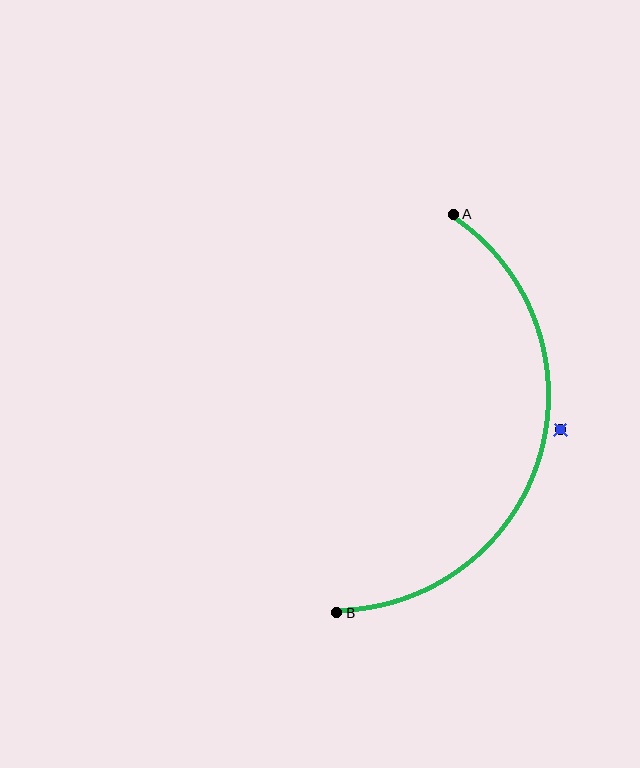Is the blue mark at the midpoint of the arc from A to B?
No — the blue mark does not lie on the arc at all. It sits slightly outside the curve.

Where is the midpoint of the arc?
The arc midpoint is the point on the curve farthest from the straight line joining A and B. It sits to the right of that line.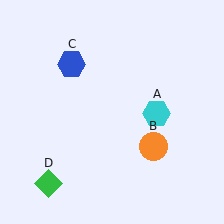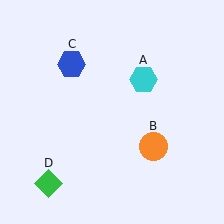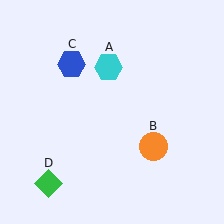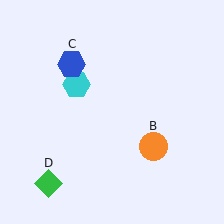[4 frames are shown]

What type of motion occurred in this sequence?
The cyan hexagon (object A) rotated counterclockwise around the center of the scene.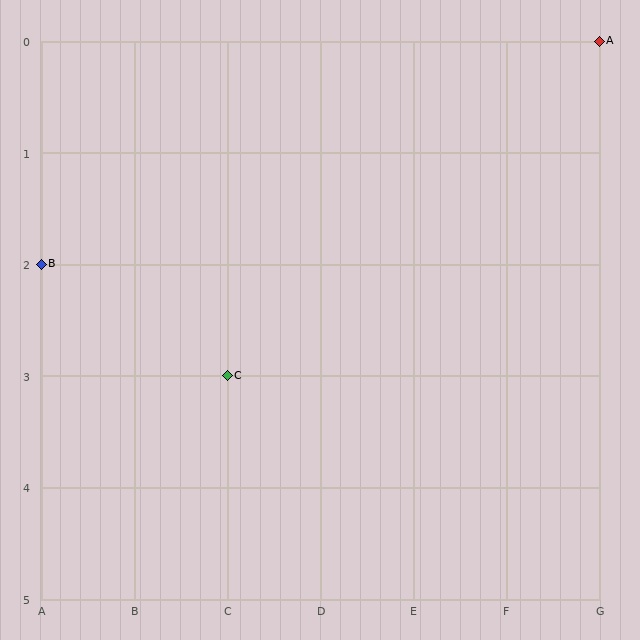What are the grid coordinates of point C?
Point C is at grid coordinates (C, 3).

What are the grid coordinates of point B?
Point B is at grid coordinates (A, 2).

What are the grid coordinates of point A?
Point A is at grid coordinates (G, 0).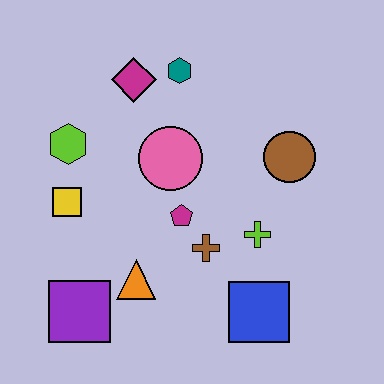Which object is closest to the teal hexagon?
The magenta diamond is closest to the teal hexagon.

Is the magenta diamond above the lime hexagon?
Yes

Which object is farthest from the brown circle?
The purple square is farthest from the brown circle.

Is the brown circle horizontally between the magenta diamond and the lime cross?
No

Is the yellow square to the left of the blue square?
Yes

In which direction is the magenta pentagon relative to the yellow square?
The magenta pentagon is to the right of the yellow square.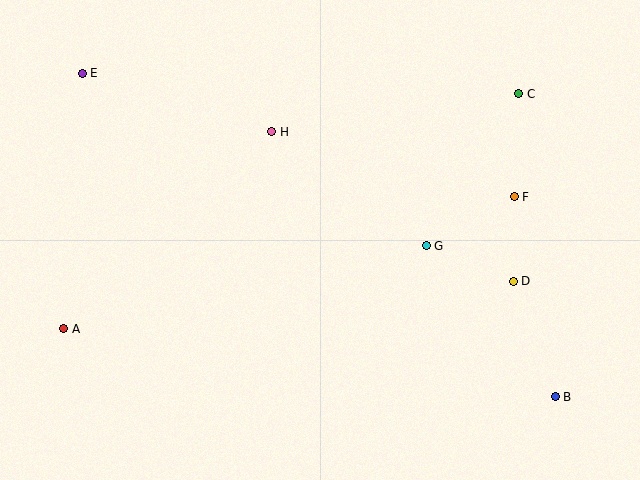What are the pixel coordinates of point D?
Point D is at (513, 281).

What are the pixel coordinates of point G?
Point G is at (426, 246).